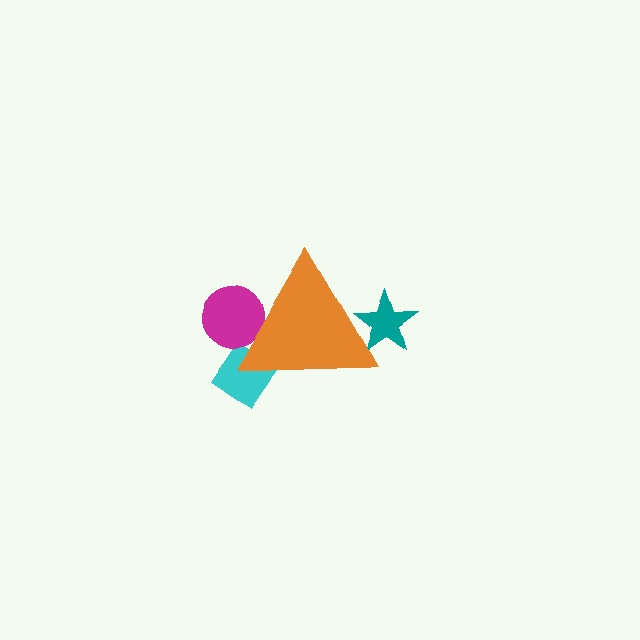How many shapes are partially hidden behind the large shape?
3 shapes are partially hidden.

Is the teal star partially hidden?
Yes, the teal star is partially hidden behind the orange triangle.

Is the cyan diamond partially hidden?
Yes, the cyan diamond is partially hidden behind the orange triangle.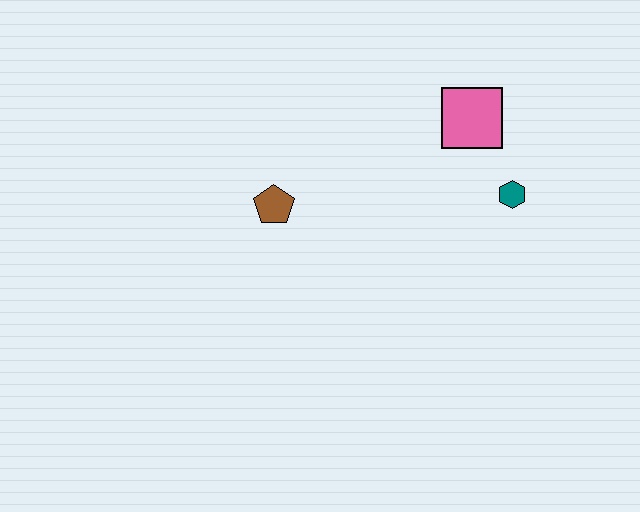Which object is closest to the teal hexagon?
The pink square is closest to the teal hexagon.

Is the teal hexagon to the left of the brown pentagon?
No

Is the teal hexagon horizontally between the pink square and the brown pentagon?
No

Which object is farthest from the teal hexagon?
The brown pentagon is farthest from the teal hexagon.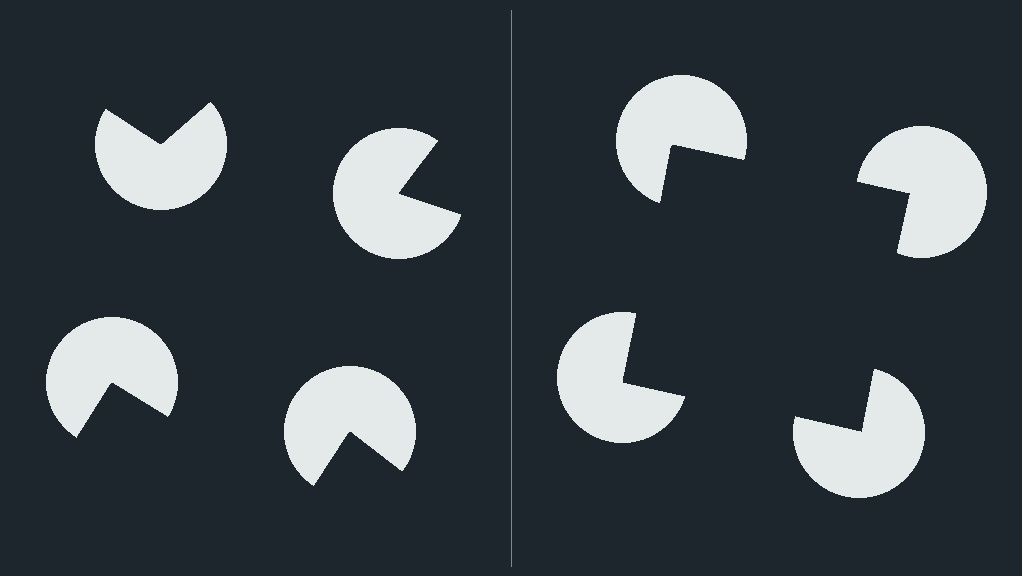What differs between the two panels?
The pac-man discs are positioned identically on both sides; only the wedge orientations differ. On the right they align to a square; on the left they are misaligned.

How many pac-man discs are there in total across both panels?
8 — 4 on each side.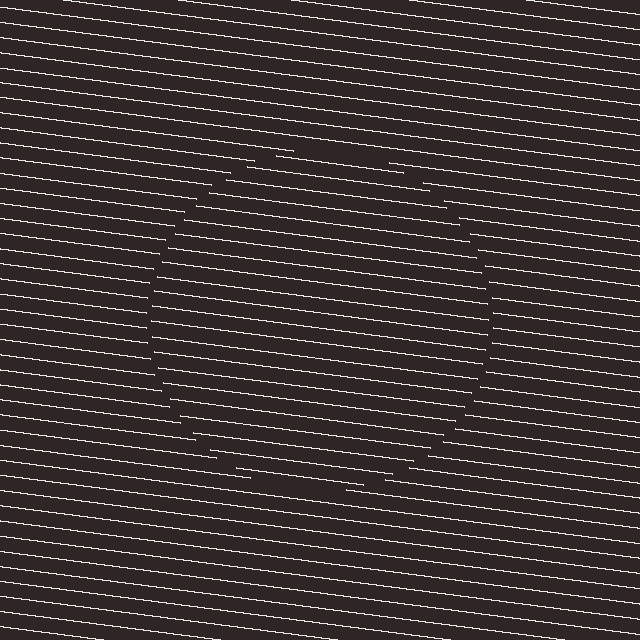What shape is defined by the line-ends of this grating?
An illusory circle. The interior of the shape contains the same grating, shifted by half a period — the contour is defined by the phase discontinuity where line-ends from the inner and outer gratings abut.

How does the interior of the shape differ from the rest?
The interior of the shape contains the same grating, shifted by half a period — the contour is defined by the phase discontinuity where line-ends from the inner and outer gratings abut.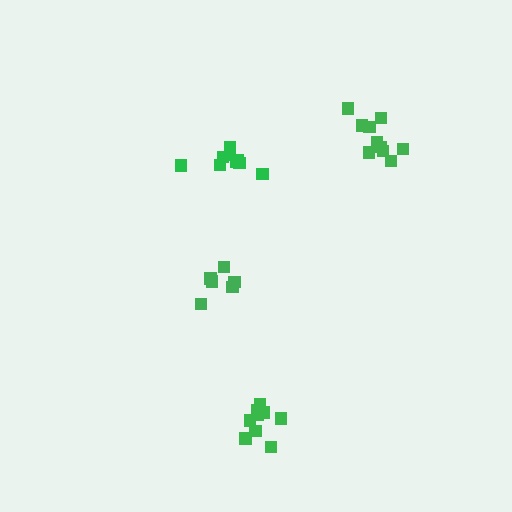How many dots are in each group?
Group 1: 10 dots, Group 2: 9 dots, Group 3: 6 dots, Group 4: 9 dots (34 total).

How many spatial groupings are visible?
There are 4 spatial groupings.